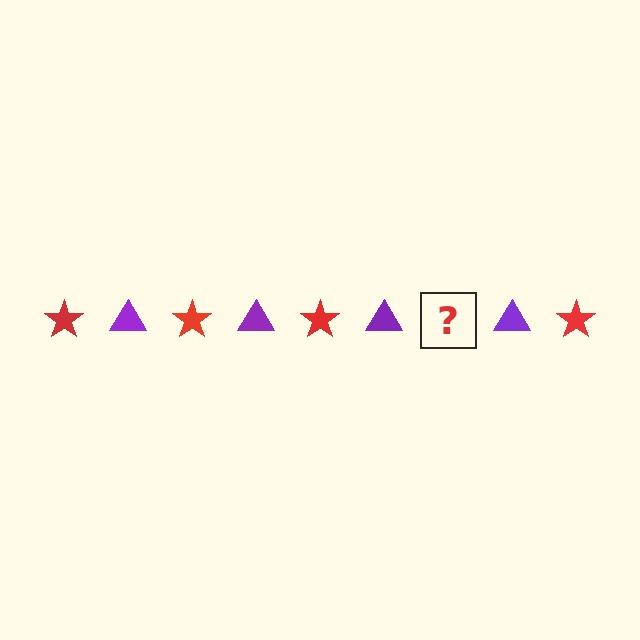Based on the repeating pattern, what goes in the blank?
The blank should be a red star.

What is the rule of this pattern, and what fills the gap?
The rule is that the pattern alternates between red star and purple triangle. The gap should be filled with a red star.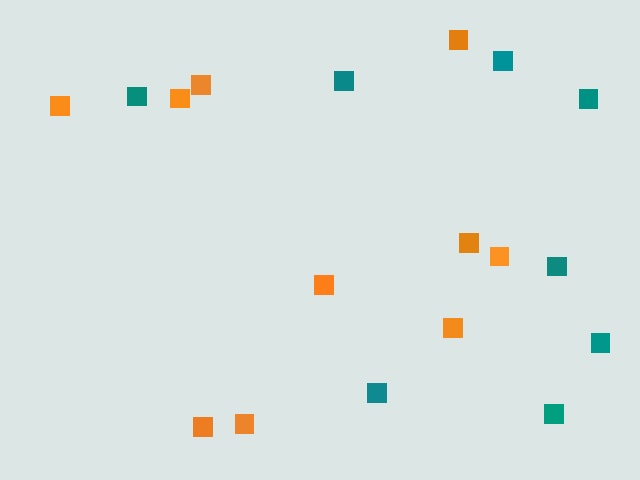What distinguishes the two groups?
There are 2 groups: one group of teal squares (8) and one group of orange squares (10).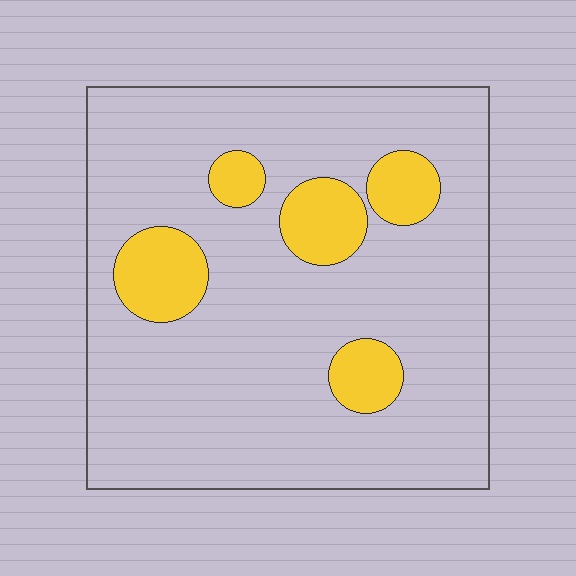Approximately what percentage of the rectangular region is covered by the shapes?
Approximately 15%.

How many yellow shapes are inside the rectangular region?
5.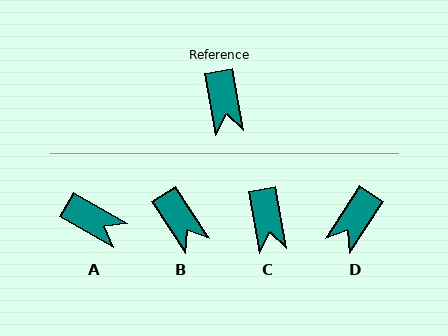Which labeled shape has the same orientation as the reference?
C.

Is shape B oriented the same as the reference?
No, it is off by about 23 degrees.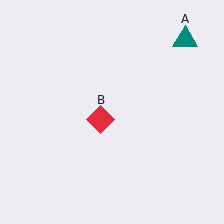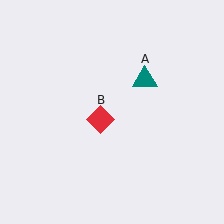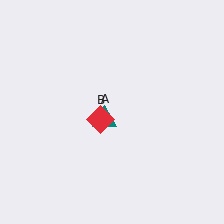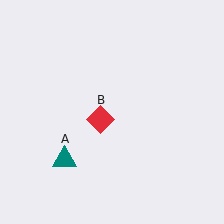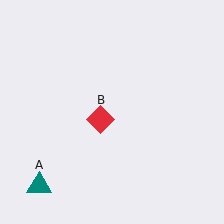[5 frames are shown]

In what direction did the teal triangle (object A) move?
The teal triangle (object A) moved down and to the left.